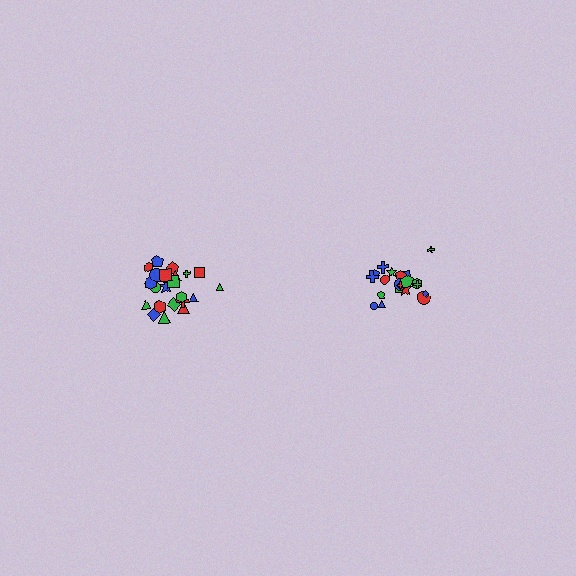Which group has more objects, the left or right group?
The left group.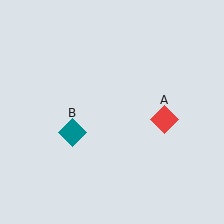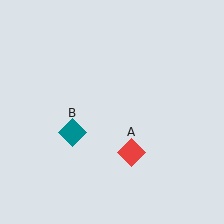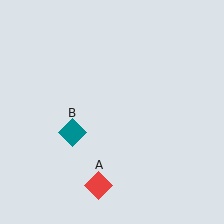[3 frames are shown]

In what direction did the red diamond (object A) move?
The red diamond (object A) moved down and to the left.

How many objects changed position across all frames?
1 object changed position: red diamond (object A).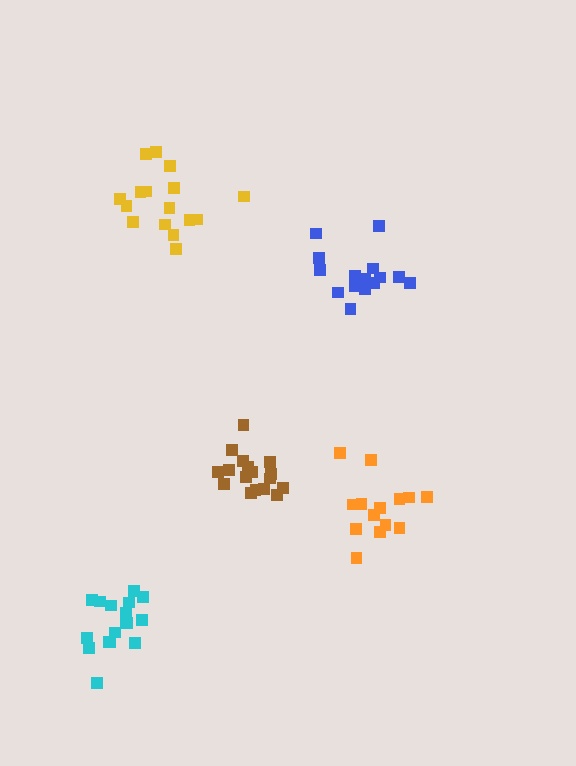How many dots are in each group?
Group 1: 15 dots, Group 2: 17 dots, Group 3: 16 dots, Group 4: 15 dots, Group 5: 17 dots (80 total).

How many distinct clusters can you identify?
There are 5 distinct clusters.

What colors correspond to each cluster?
The clusters are colored: orange, brown, yellow, blue, cyan.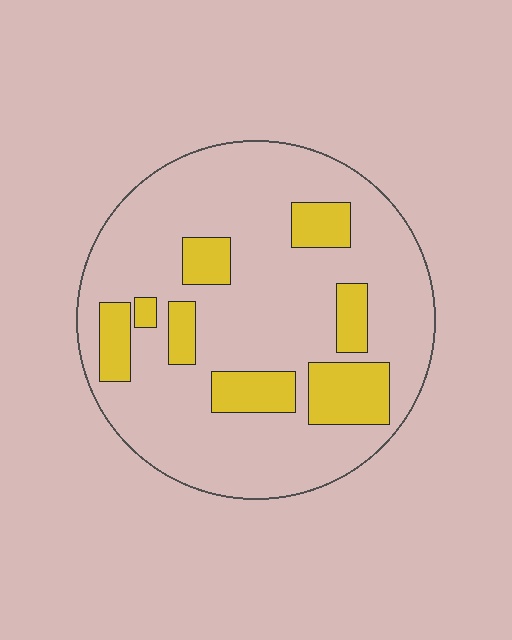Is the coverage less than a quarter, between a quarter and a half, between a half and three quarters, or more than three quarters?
Less than a quarter.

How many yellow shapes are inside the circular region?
8.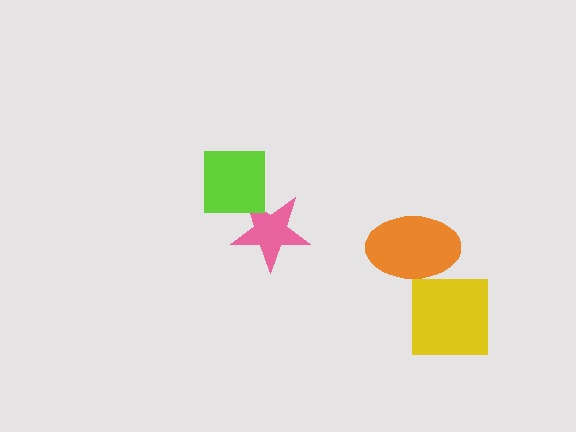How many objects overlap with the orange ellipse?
0 objects overlap with the orange ellipse.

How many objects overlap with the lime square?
1 object overlaps with the lime square.